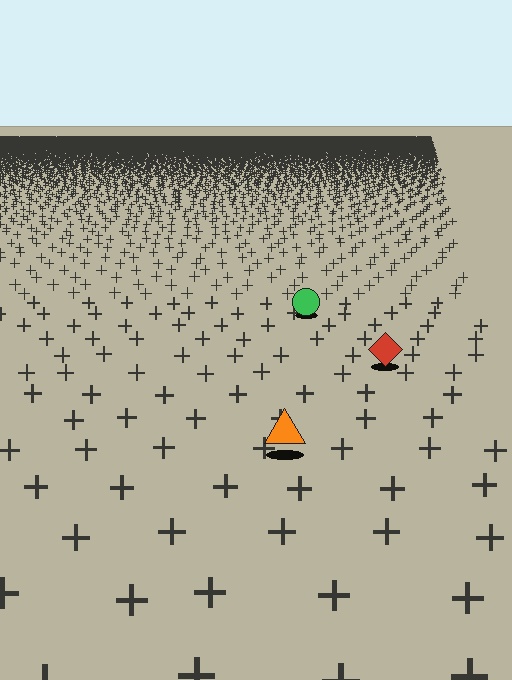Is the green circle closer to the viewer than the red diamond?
No. The red diamond is closer — you can tell from the texture gradient: the ground texture is coarser near it.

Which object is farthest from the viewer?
The green circle is farthest from the viewer. It appears smaller and the ground texture around it is denser.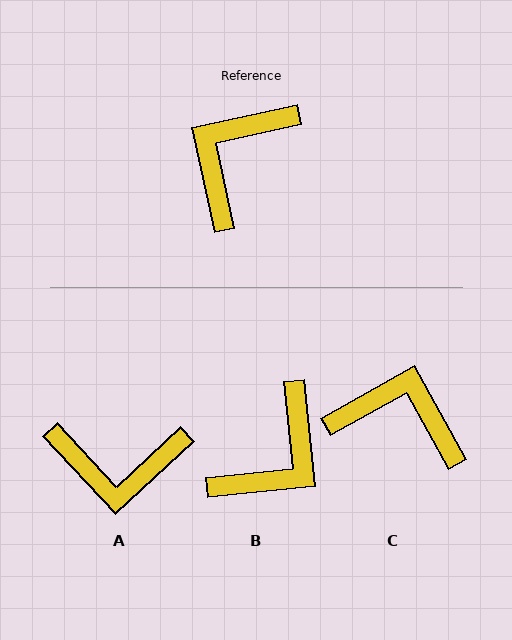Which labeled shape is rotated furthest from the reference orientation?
B, about 173 degrees away.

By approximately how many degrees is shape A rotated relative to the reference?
Approximately 121 degrees counter-clockwise.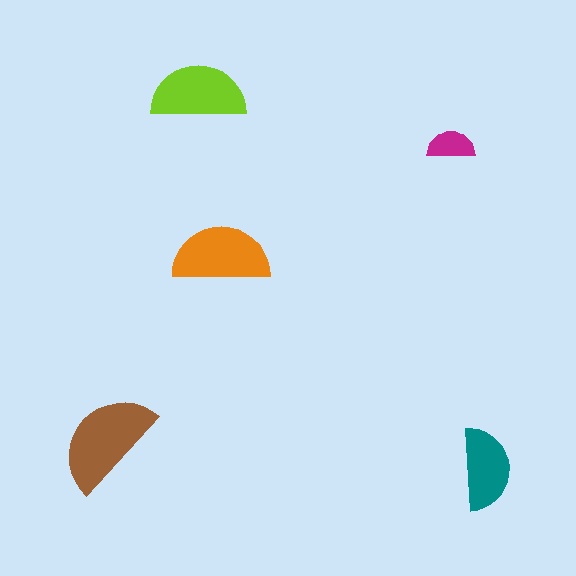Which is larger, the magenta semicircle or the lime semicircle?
The lime one.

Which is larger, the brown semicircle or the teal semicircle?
The brown one.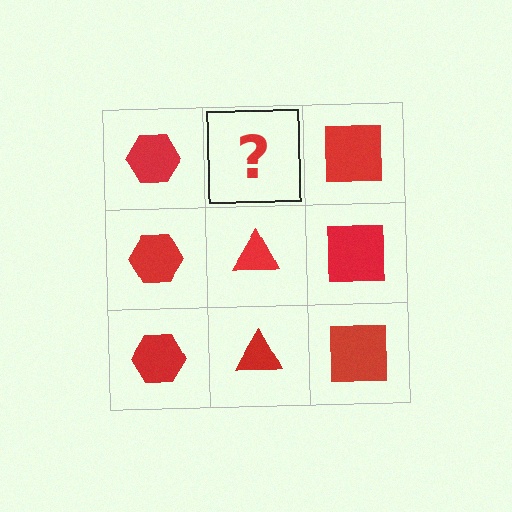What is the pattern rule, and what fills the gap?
The rule is that each column has a consistent shape. The gap should be filled with a red triangle.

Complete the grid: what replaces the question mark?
The question mark should be replaced with a red triangle.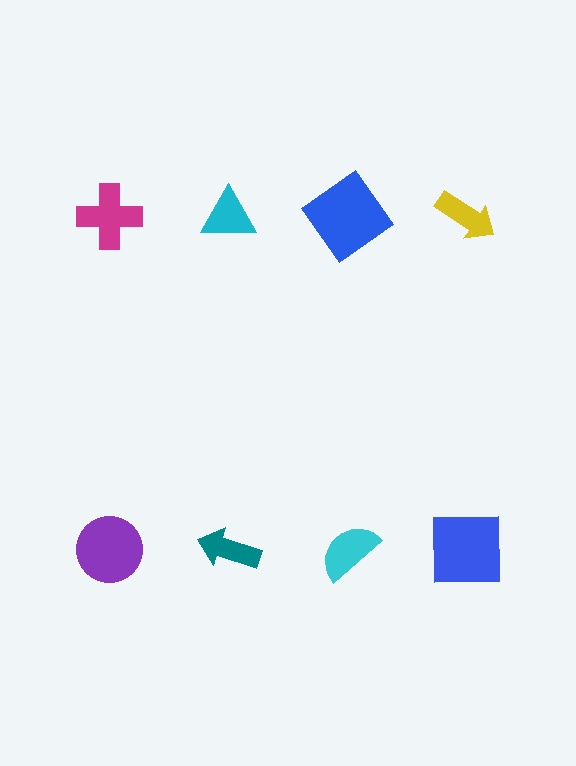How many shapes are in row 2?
4 shapes.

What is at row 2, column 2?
A teal arrow.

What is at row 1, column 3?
A blue diamond.